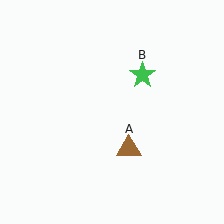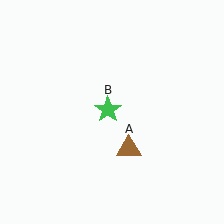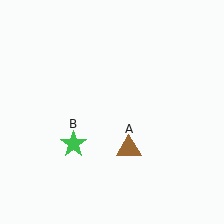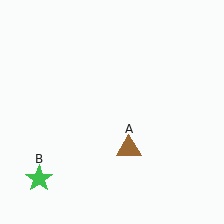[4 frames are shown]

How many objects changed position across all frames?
1 object changed position: green star (object B).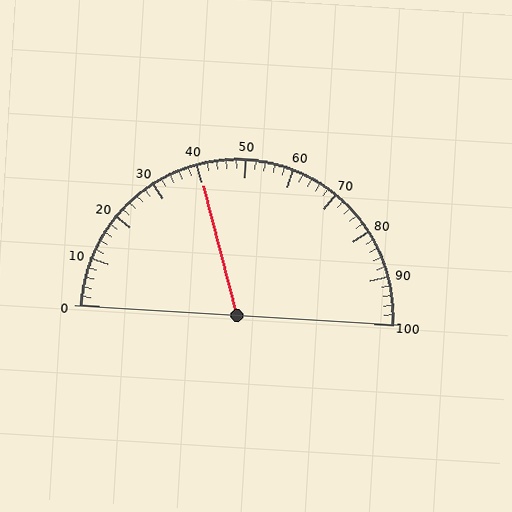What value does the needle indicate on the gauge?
The needle indicates approximately 40.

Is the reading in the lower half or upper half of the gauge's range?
The reading is in the lower half of the range (0 to 100).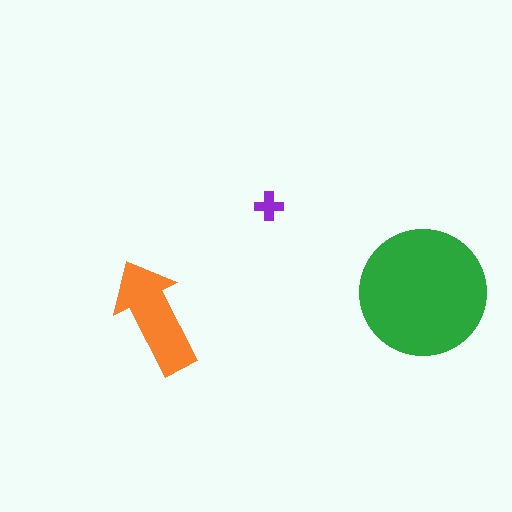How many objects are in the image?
There are 3 objects in the image.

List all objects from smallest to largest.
The purple cross, the orange arrow, the green circle.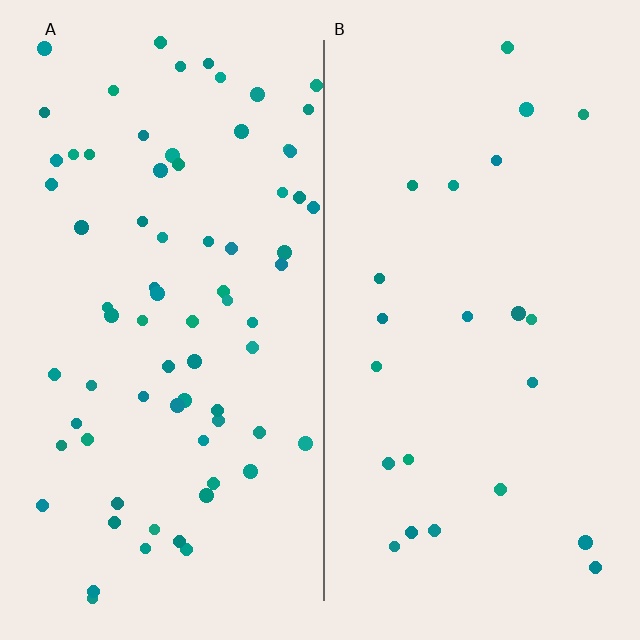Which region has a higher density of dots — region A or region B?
A (the left).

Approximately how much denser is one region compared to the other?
Approximately 3.2× — region A over region B.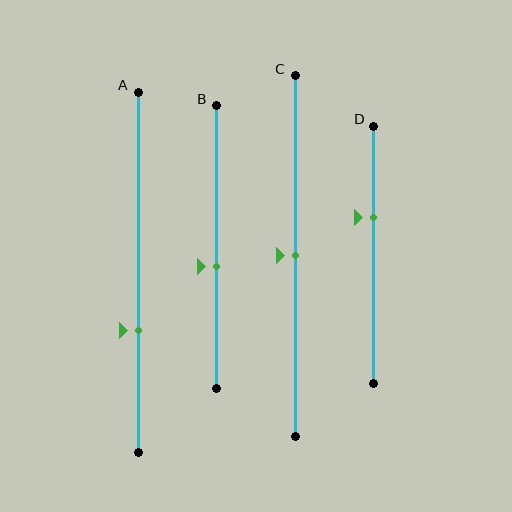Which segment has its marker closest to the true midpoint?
Segment C has its marker closest to the true midpoint.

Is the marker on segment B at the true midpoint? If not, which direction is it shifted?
No, the marker on segment B is shifted downward by about 7% of the segment length.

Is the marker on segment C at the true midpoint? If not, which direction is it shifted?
Yes, the marker on segment C is at the true midpoint.